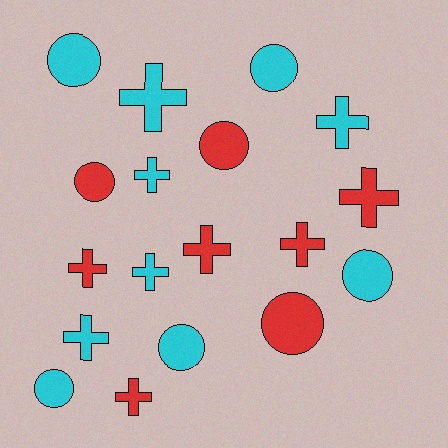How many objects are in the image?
There are 18 objects.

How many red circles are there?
There are 3 red circles.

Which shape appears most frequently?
Cross, with 10 objects.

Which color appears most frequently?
Cyan, with 10 objects.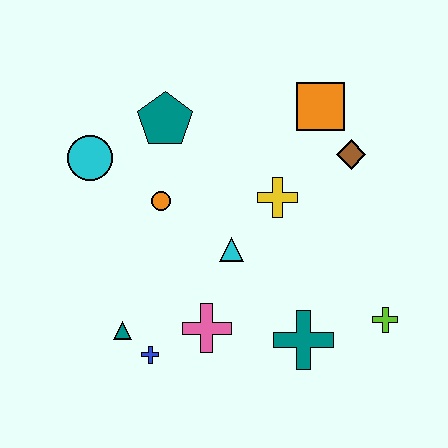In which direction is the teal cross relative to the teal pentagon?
The teal cross is below the teal pentagon.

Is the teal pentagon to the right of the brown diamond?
No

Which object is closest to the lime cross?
The teal cross is closest to the lime cross.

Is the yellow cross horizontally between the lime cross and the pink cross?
Yes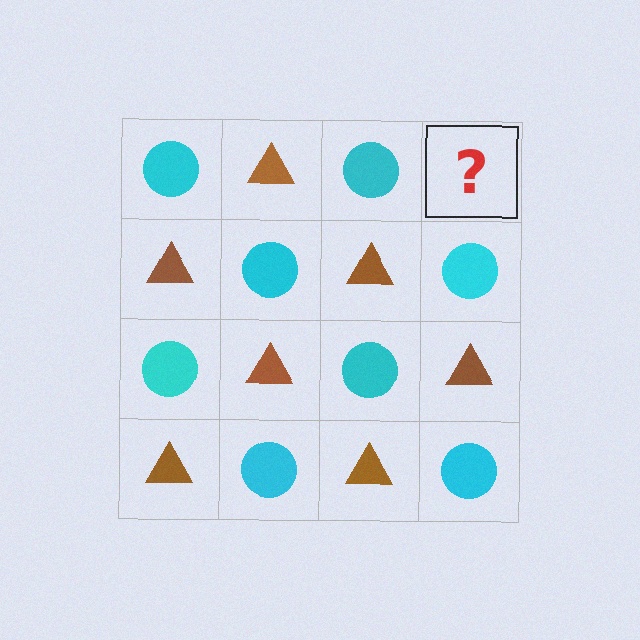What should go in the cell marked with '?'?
The missing cell should contain a brown triangle.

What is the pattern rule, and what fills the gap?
The rule is that it alternates cyan circle and brown triangle in a checkerboard pattern. The gap should be filled with a brown triangle.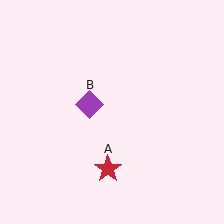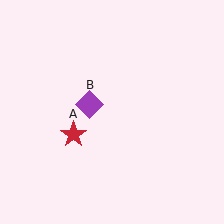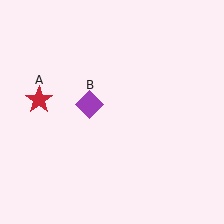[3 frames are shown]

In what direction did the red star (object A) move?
The red star (object A) moved up and to the left.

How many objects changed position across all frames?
1 object changed position: red star (object A).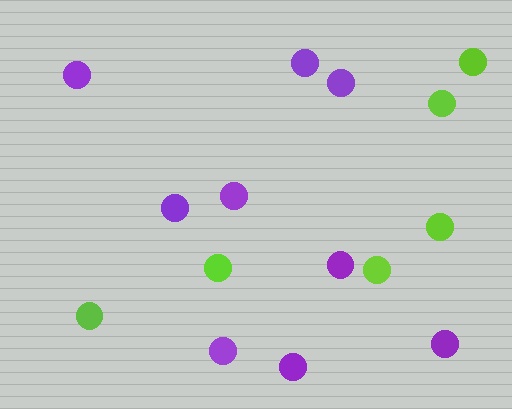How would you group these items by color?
There are 2 groups: one group of lime circles (6) and one group of purple circles (9).